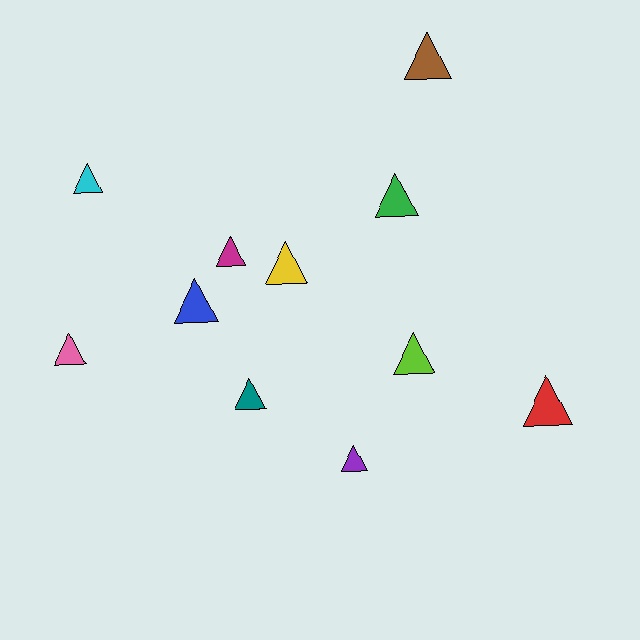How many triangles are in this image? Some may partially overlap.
There are 11 triangles.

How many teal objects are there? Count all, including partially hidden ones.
There is 1 teal object.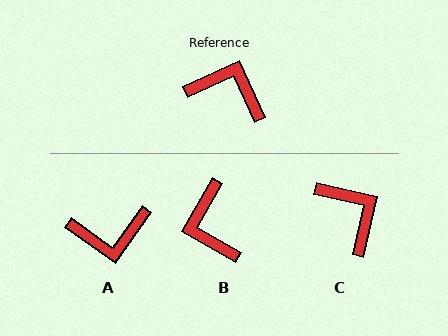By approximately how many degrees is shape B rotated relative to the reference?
Approximately 126 degrees counter-clockwise.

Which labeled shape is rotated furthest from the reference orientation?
A, about 150 degrees away.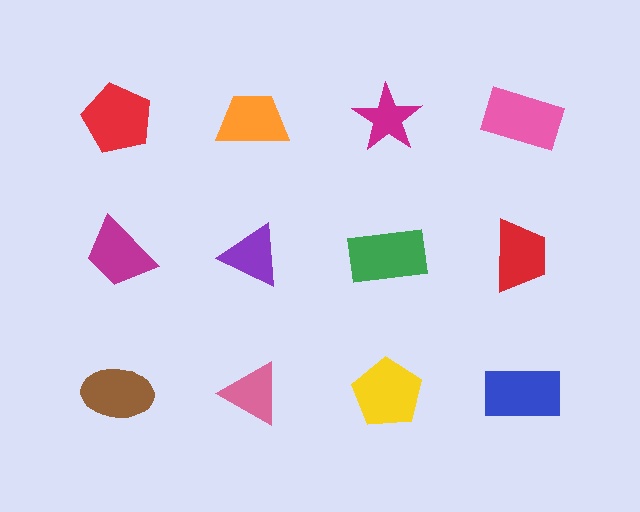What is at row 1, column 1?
A red pentagon.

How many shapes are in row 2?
4 shapes.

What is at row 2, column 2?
A purple triangle.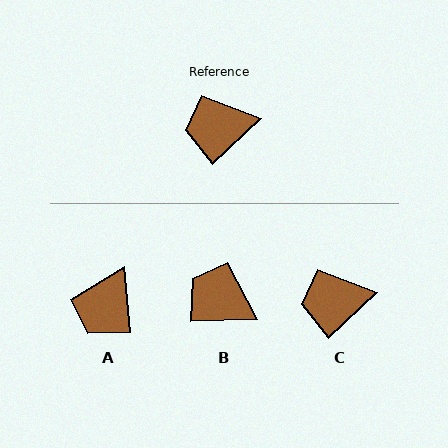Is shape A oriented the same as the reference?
No, it is off by about 52 degrees.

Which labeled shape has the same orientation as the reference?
C.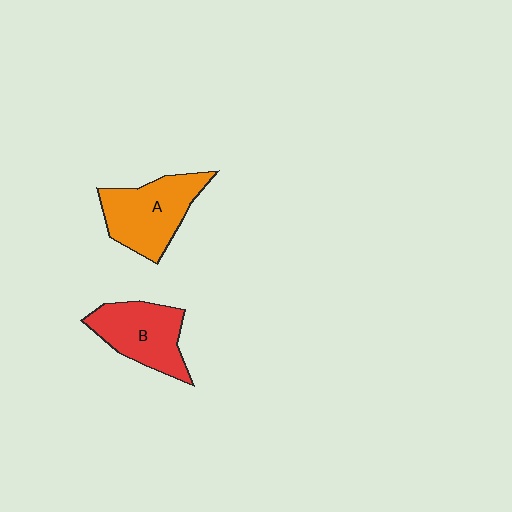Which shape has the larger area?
Shape A (orange).